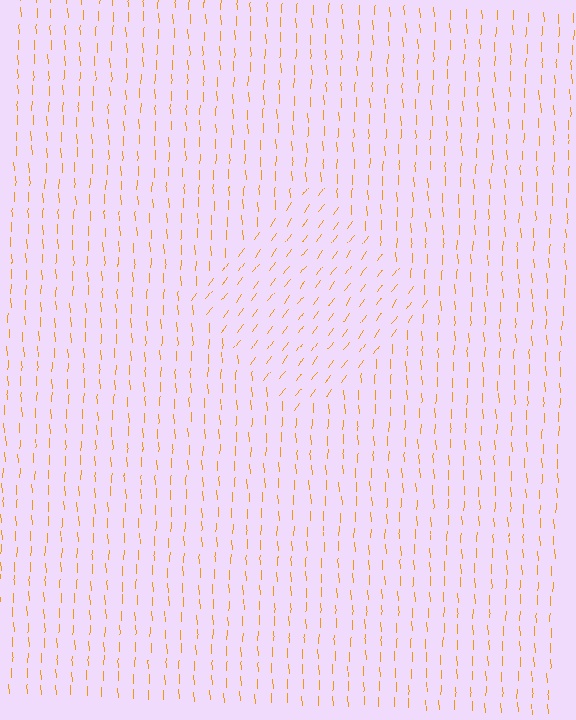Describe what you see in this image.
The image is filled with small orange line segments. A diamond region in the image has lines oriented differently from the surrounding lines, creating a visible texture boundary.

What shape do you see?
I see a diamond.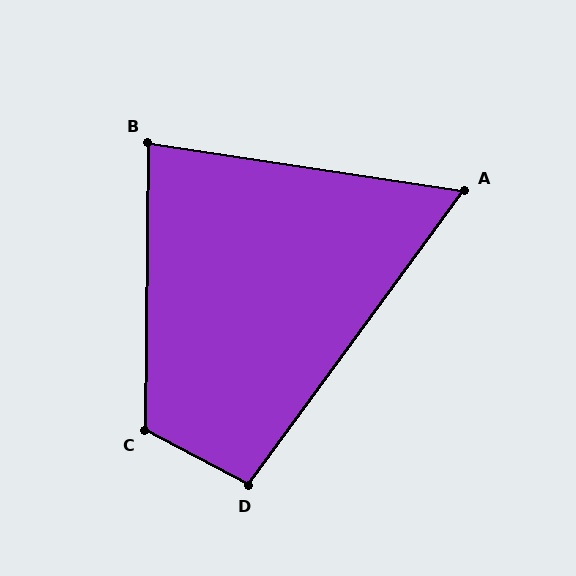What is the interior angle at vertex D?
Approximately 98 degrees (obtuse).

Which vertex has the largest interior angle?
C, at approximately 118 degrees.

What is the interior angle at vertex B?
Approximately 82 degrees (acute).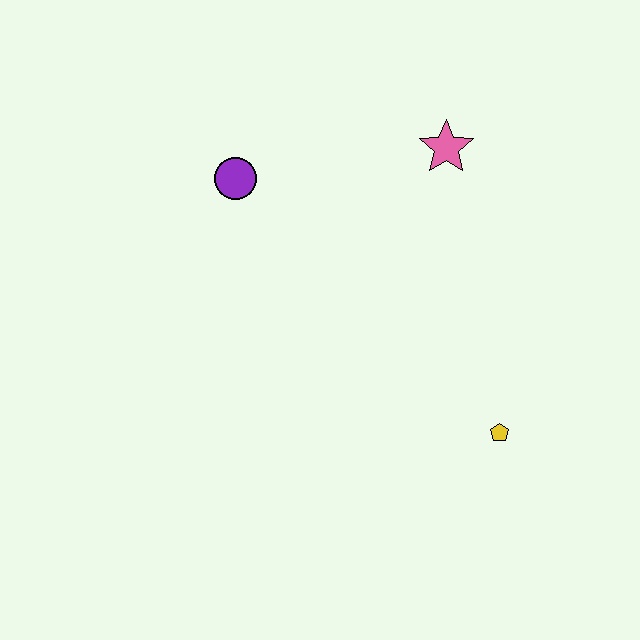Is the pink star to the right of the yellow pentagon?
No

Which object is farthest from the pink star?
The yellow pentagon is farthest from the pink star.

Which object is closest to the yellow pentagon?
The pink star is closest to the yellow pentagon.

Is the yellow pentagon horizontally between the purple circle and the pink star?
No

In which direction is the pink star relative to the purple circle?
The pink star is to the right of the purple circle.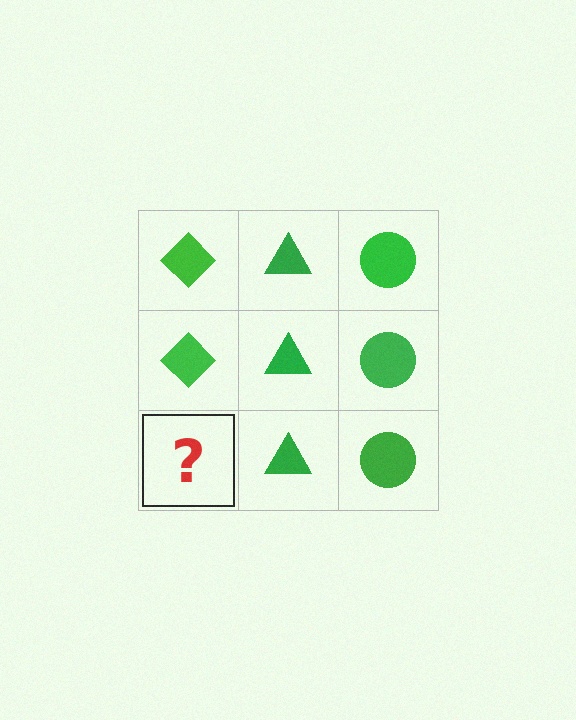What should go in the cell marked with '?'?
The missing cell should contain a green diamond.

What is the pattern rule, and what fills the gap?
The rule is that each column has a consistent shape. The gap should be filled with a green diamond.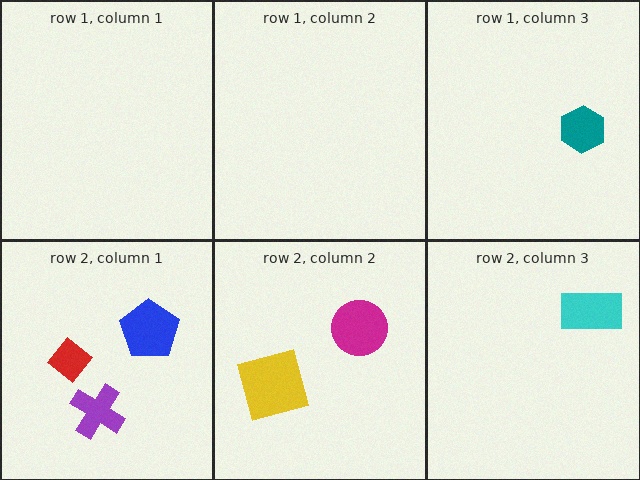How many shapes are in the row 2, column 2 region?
2.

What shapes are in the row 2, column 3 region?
The cyan rectangle.